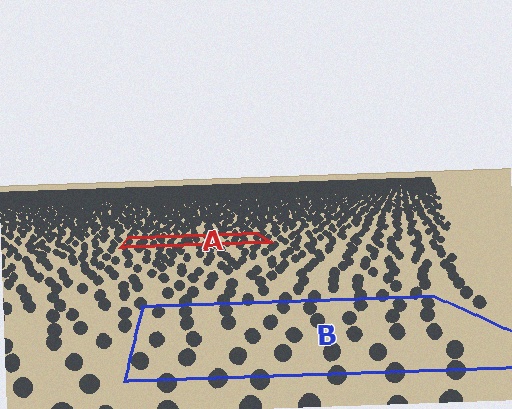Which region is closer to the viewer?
Region B is closer. The texture elements there are larger and more spread out.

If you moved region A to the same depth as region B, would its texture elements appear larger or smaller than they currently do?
They would appear larger. At a closer depth, the same texture elements are projected at a bigger on-screen size.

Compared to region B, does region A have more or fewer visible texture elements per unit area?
Region A has more texture elements per unit area — they are packed more densely because it is farther away.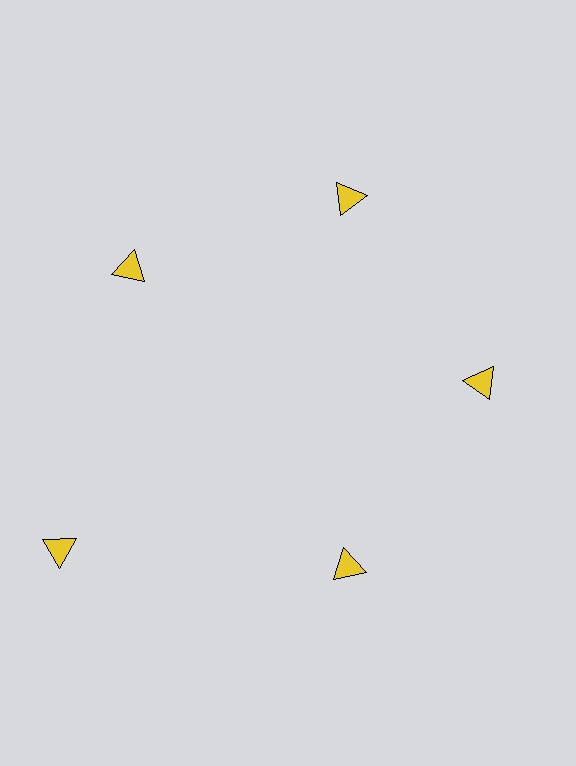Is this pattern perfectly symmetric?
No. The 5 yellow triangles are arranged in a ring, but one element near the 8 o'clock position is pushed outward from the center, breaking the 5-fold rotational symmetry.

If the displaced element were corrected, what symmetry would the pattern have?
It would have 5-fold rotational symmetry — the pattern would map onto itself every 72 degrees.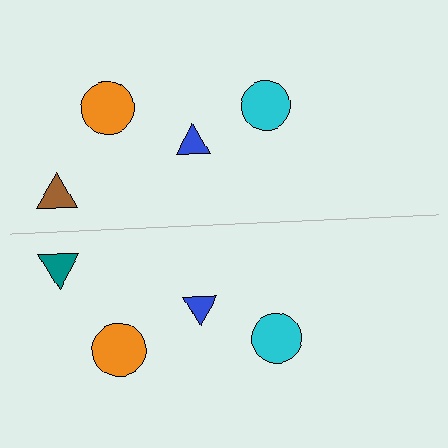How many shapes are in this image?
There are 8 shapes in this image.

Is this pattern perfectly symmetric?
No, the pattern is not perfectly symmetric. The teal triangle on the bottom side breaks the symmetry — its mirror counterpart is brown.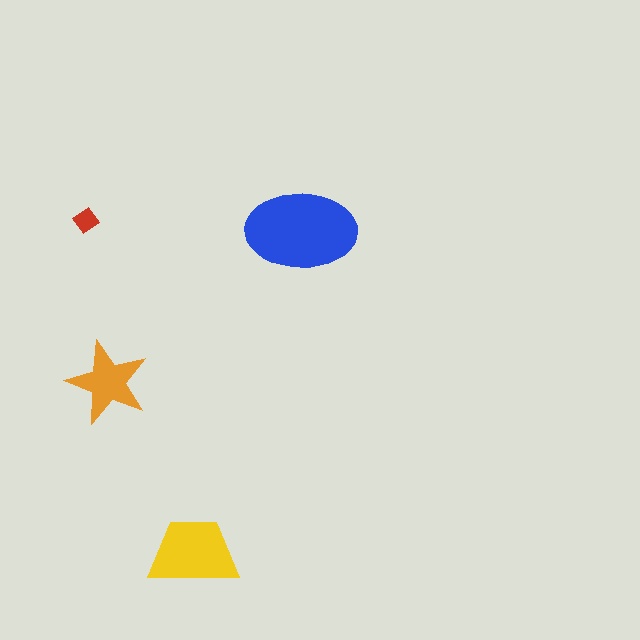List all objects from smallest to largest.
The red diamond, the orange star, the yellow trapezoid, the blue ellipse.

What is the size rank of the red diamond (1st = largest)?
4th.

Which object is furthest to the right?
The blue ellipse is rightmost.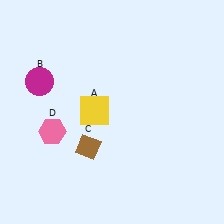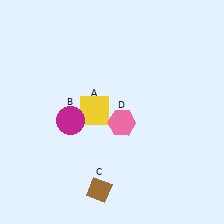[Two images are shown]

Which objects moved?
The objects that moved are: the magenta circle (B), the brown diamond (C), the pink hexagon (D).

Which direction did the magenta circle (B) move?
The magenta circle (B) moved down.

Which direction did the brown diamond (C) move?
The brown diamond (C) moved down.